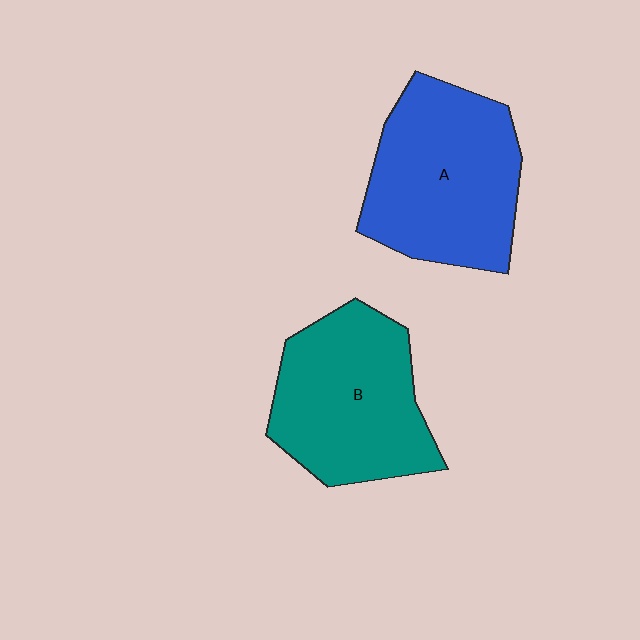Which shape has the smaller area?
Shape B (teal).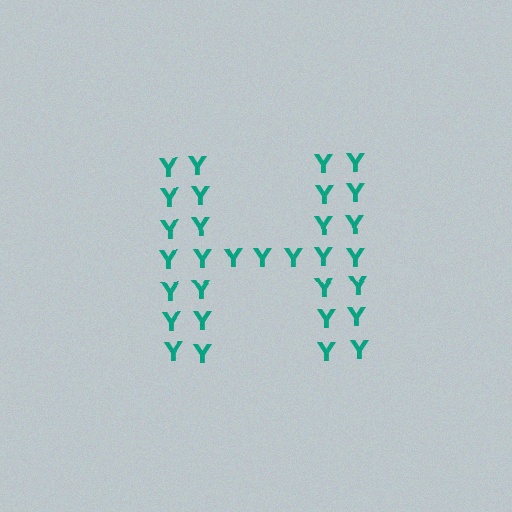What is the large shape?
The large shape is the letter H.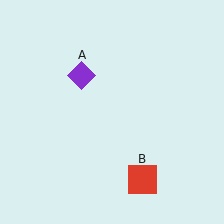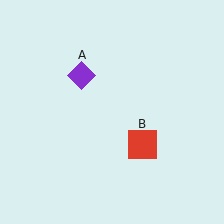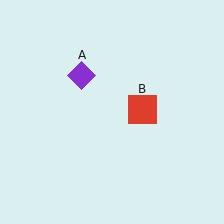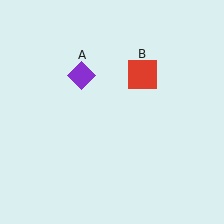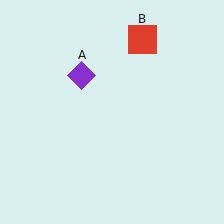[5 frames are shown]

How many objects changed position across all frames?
1 object changed position: red square (object B).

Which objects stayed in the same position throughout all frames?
Purple diamond (object A) remained stationary.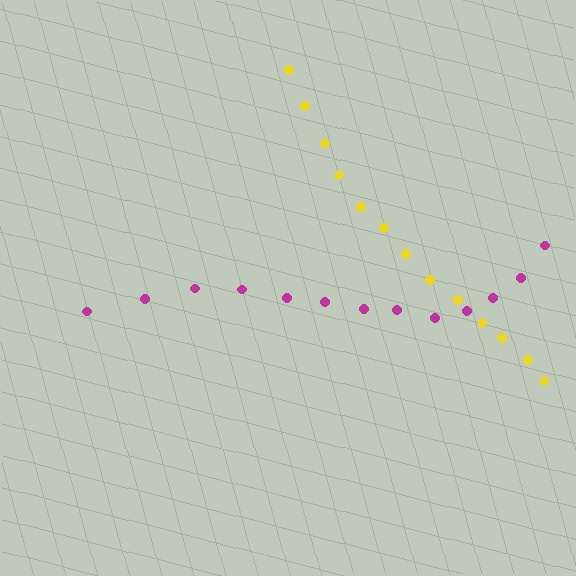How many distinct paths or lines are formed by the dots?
There are 2 distinct paths.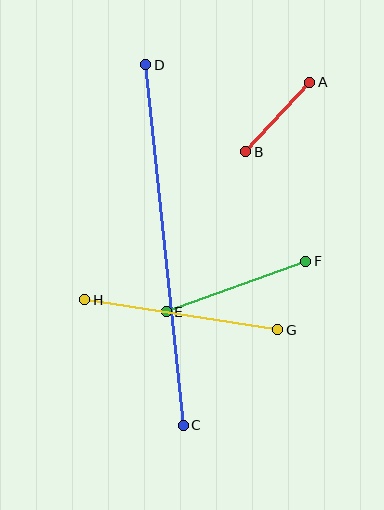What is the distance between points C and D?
The distance is approximately 362 pixels.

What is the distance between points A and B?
The distance is approximately 94 pixels.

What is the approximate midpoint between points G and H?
The midpoint is at approximately (181, 315) pixels.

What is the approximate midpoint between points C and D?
The midpoint is at approximately (164, 245) pixels.